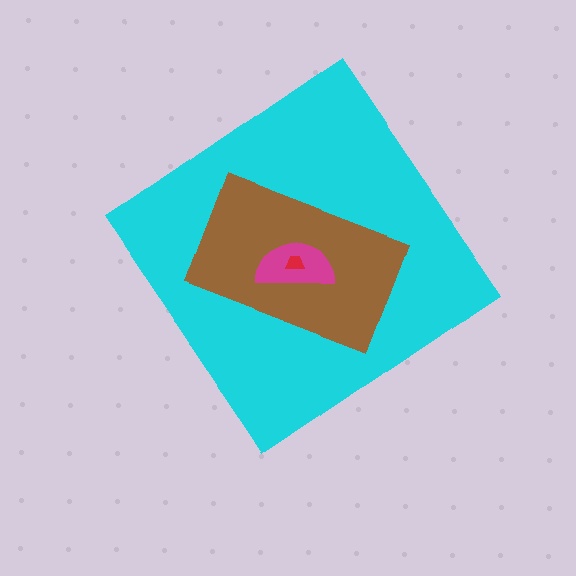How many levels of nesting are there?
4.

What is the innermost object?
The red trapezoid.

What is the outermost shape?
The cyan diamond.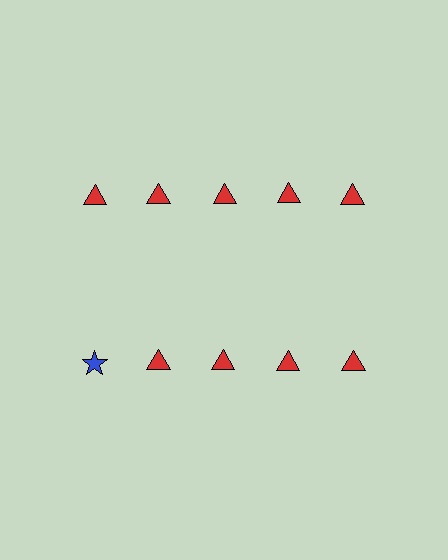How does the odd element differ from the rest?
It differs in both color (blue instead of red) and shape (star instead of triangle).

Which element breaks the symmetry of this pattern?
The blue star in the second row, leftmost column breaks the symmetry. All other shapes are red triangles.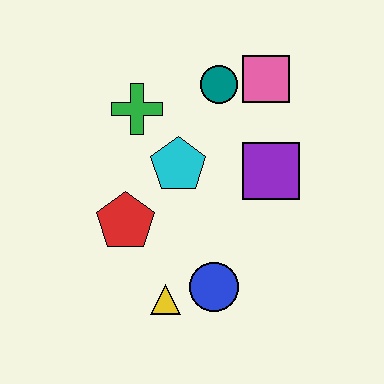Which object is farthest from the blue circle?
The pink square is farthest from the blue circle.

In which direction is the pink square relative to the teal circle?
The pink square is to the right of the teal circle.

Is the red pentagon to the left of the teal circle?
Yes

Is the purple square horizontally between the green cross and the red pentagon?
No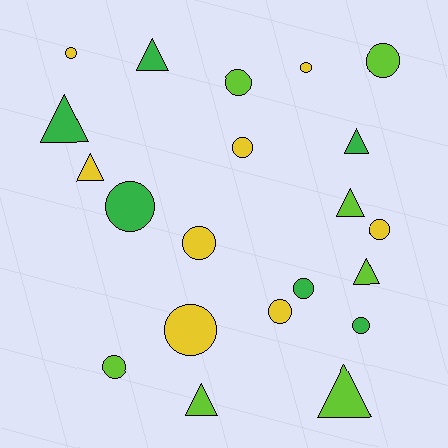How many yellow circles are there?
There are 7 yellow circles.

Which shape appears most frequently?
Circle, with 13 objects.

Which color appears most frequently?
Yellow, with 8 objects.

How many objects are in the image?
There are 21 objects.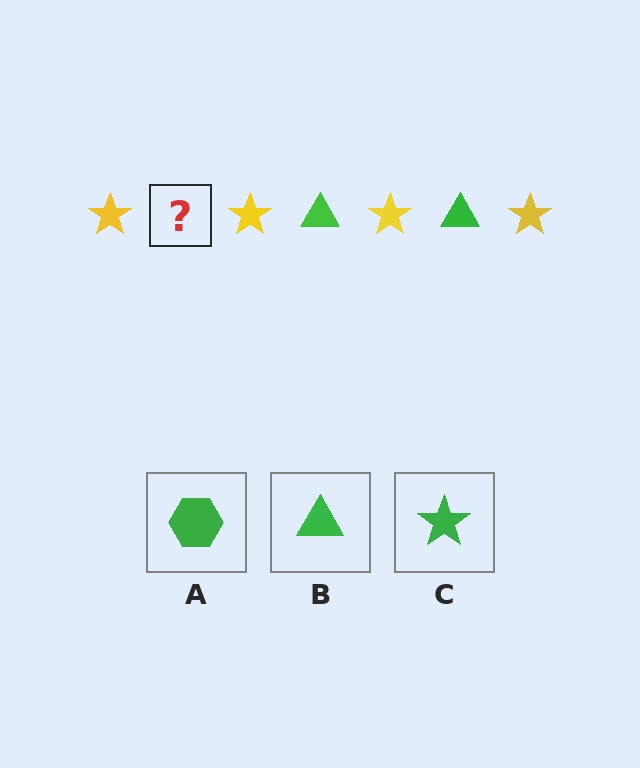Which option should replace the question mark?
Option B.